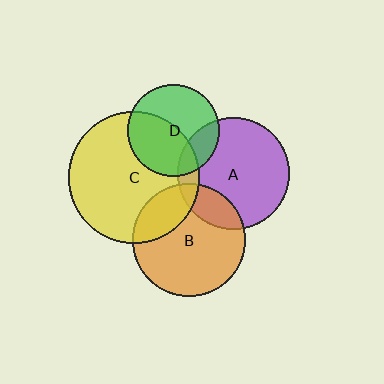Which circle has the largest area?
Circle C (yellow).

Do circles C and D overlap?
Yes.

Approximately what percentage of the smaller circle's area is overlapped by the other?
Approximately 50%.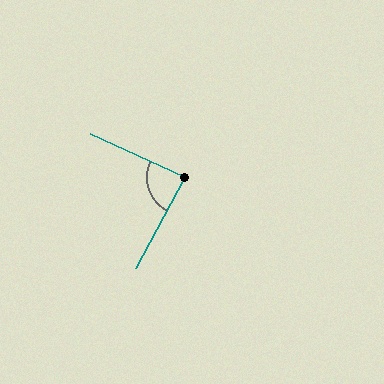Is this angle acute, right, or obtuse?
It is approximately a right angle.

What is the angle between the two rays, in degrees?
Approximately 87 degrees.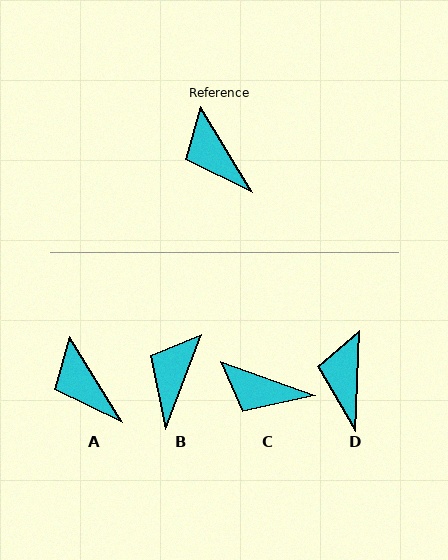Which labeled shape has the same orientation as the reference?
A.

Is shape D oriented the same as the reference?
No, it is off by about 34 degrees.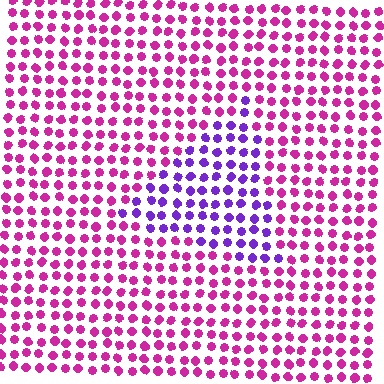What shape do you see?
I see a triangle.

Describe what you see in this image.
The image is filled with small magenta elements in a uniform arrangement. A triangle-shaped region is visible where the elements are tinted to a slightly different hue, forming a subtle color boundary.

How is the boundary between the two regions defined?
The boundary is defined purely by a slight shift in hue (about 48 degrees). Spacing, size, and orientation are identical on both sides.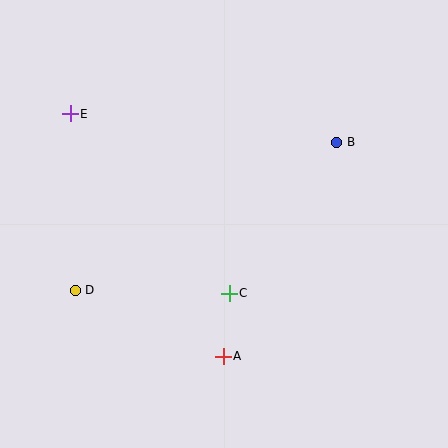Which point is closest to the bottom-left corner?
Point D is closest to the bottom-left corner.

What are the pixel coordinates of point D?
Point D is at (75, 290).